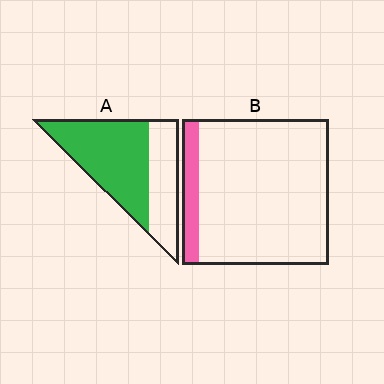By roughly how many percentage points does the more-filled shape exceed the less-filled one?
By roughly 50 percentage points (A over B).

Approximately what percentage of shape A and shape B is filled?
A is approximately 65% and B is approximately 10%.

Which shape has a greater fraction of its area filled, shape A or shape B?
Shape A.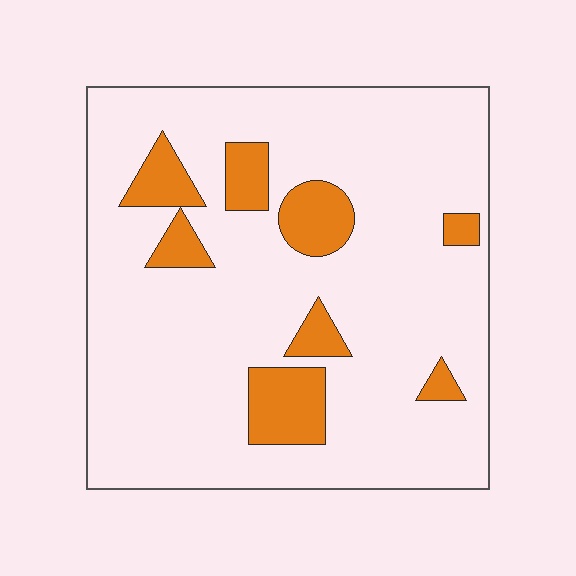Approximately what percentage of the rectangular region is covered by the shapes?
Approximately 15%.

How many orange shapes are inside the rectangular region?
8.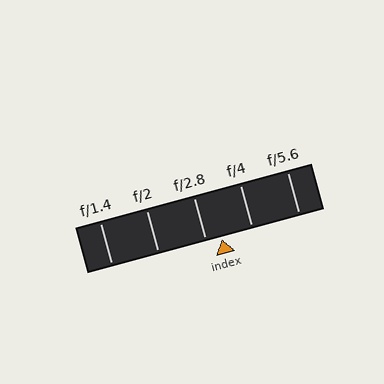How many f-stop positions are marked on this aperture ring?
There are 5 f-stop positions marked.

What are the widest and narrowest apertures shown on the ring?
The widest aperture shown is f/1.4 and the narrowest is f/5.6.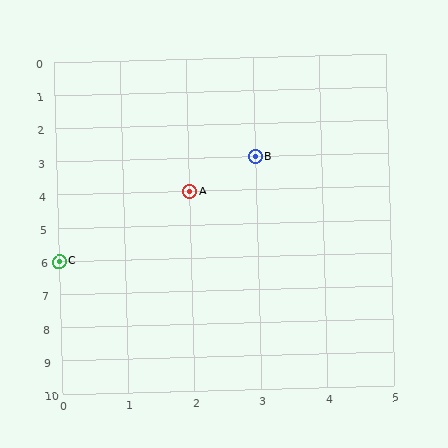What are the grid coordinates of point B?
Point B is at grid coordinates (3, 3).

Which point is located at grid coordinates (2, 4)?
Point A is at (2, 4).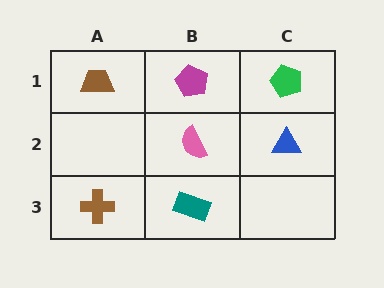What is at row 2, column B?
A pink semicircle.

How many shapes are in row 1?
3 shapes.